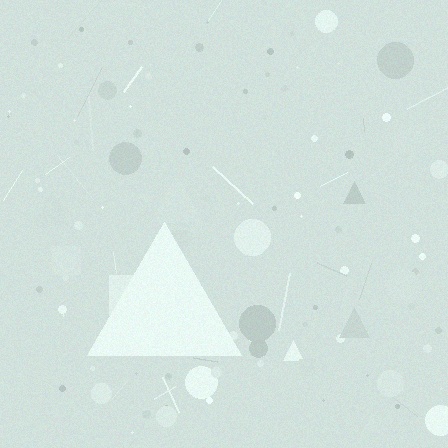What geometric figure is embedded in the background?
A triangle is embedded in the background.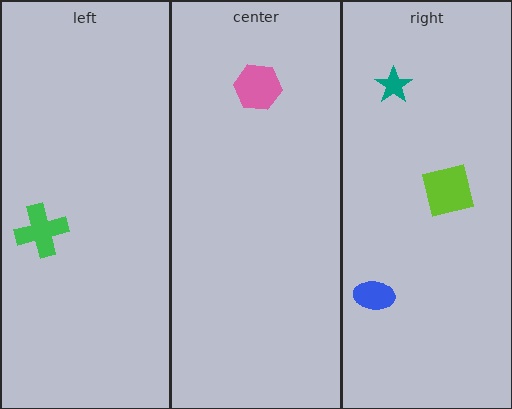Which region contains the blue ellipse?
The right region.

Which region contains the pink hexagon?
The center region.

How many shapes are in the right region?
3.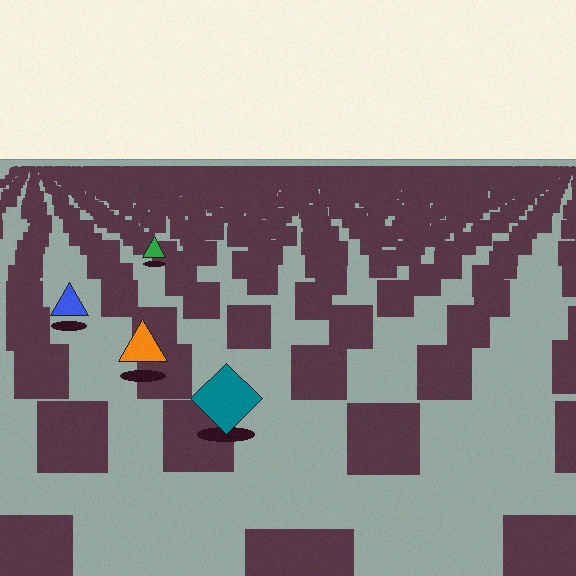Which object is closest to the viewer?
The teal diamond is closest. The texture marks near it are larger and more spread out.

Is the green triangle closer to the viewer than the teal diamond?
No. The teal diamond is closer — you can tell from the texture gradient: the ground texture is coarser near it.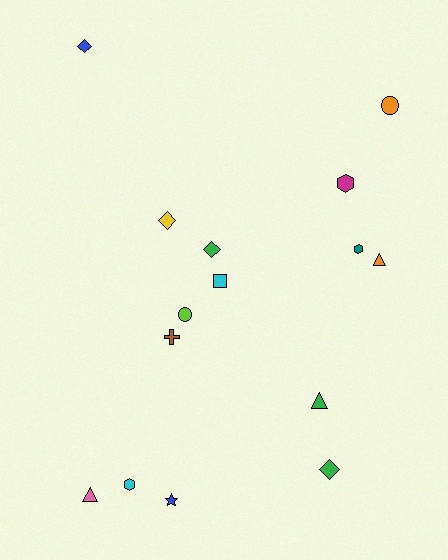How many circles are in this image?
There are 2 circles.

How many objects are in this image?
There are 15 objects.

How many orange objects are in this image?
There are 2 orange objects.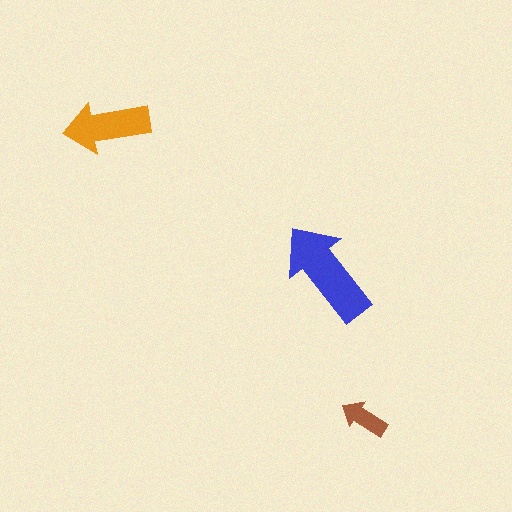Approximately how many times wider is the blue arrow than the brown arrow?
About 2 times wider.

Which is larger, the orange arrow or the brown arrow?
The orange one.